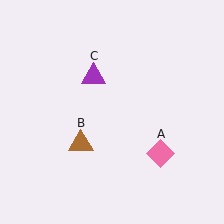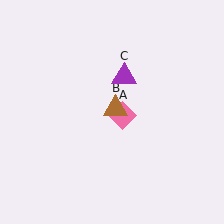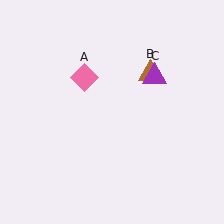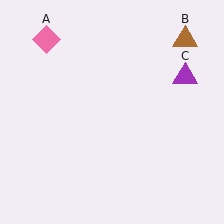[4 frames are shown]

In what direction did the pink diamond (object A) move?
The pink diamond (object A) moved up and to the left.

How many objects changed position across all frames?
3 objects changed position: pink diamond (object A), brown triangle (object B), purple triangle (object C).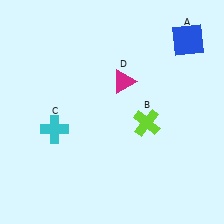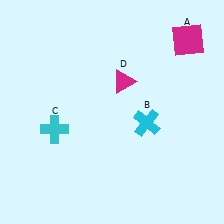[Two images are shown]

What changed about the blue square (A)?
In Image 1, A is blue. In Image 2, it changed to magenta.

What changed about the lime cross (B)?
In Image 1, B is lime. In Image 2, it changed to cyan.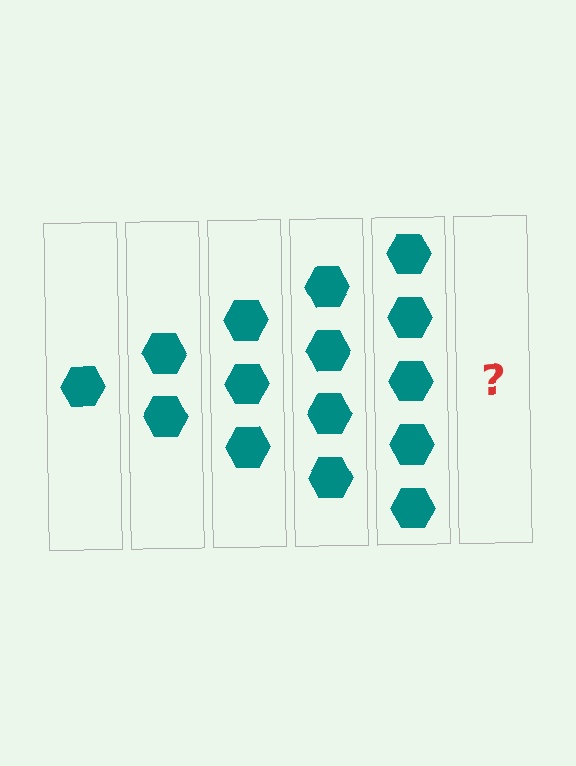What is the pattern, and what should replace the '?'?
The pattern is that each step adds one more hexagon. The '?' should be 6 hexagons.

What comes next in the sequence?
The next element should be 6 hexagons.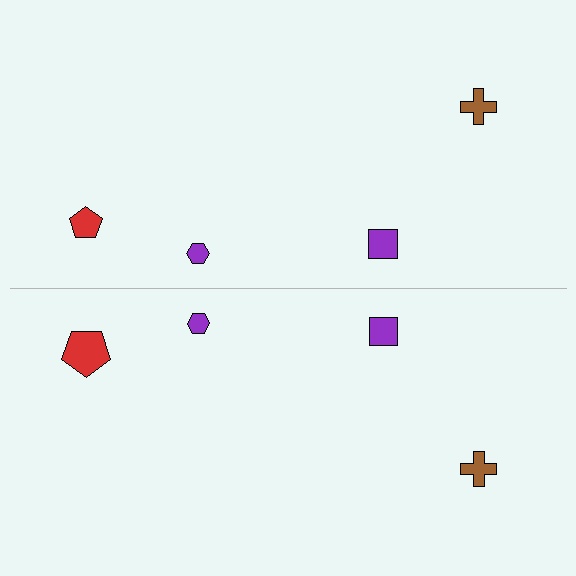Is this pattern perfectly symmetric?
No, the pattern is not perfectly symmetric. The red pentagon on the bottom side has a different size than its mirror counterpart.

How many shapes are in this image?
There are 8 shapes in this image.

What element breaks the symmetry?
The red pentagon on the bottom side has a different size than its mirror counterpart.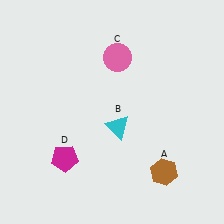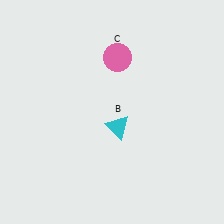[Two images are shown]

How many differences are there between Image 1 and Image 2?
There are 2 differences between the two images.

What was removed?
The brown hexagon (A), the magenta pentagon (D) were removed in Image 2.